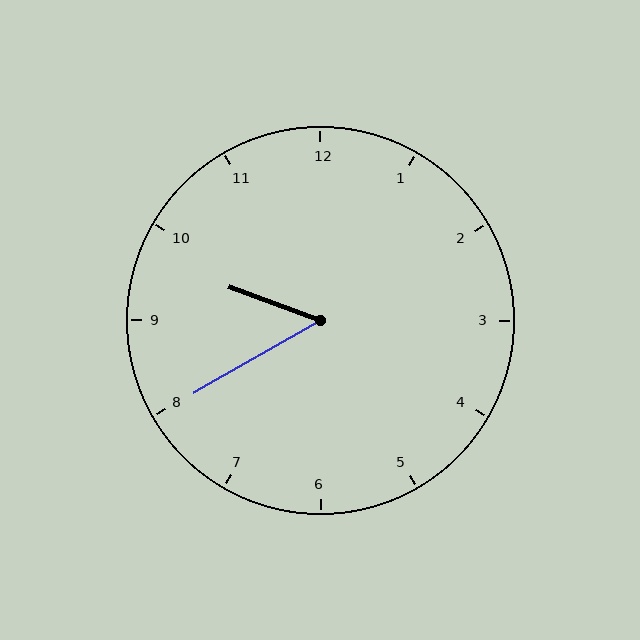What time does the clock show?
9:40.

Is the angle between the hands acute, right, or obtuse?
It is acute.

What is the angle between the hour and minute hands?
Approximately 50 degrees.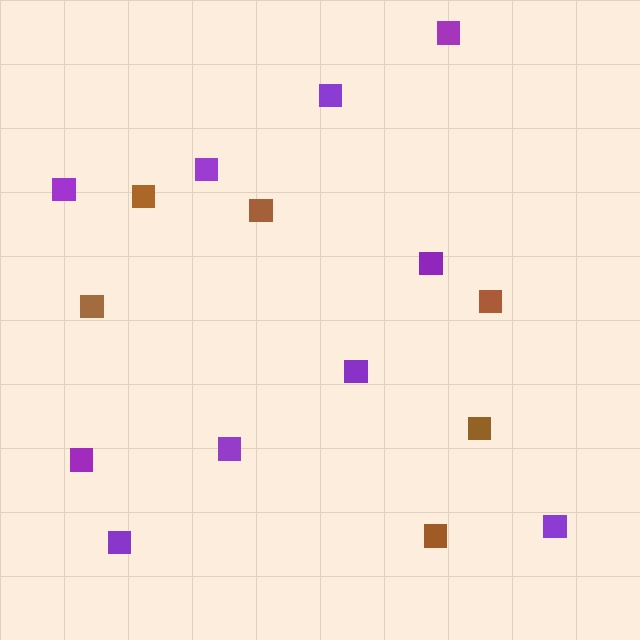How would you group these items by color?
There are 2 groups: one group of brown squares (6) and one group of purple squares (10).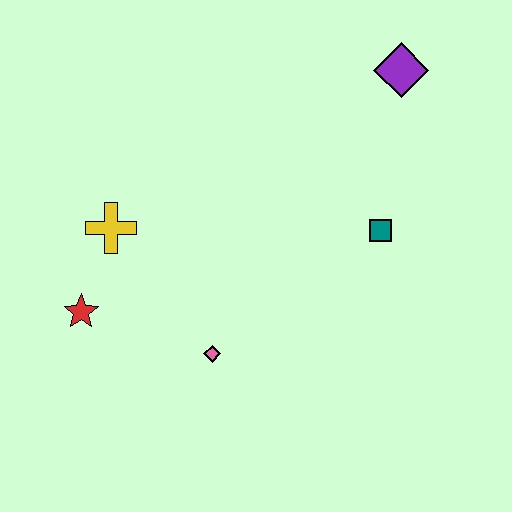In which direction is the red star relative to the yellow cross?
The red star is below the yellow cross.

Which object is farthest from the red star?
The purple diamond is farthest from the red star.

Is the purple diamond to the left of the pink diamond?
No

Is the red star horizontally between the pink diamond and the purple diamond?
No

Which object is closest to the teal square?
The purple diamond is closest to the teal square.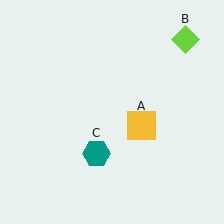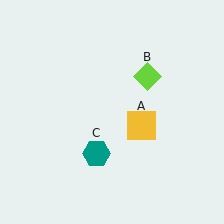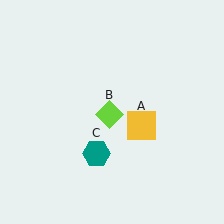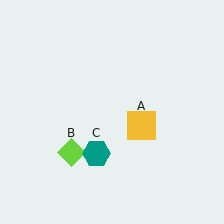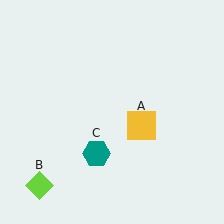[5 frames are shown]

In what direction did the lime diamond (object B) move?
The lime diamond (object B) moved down and to the left.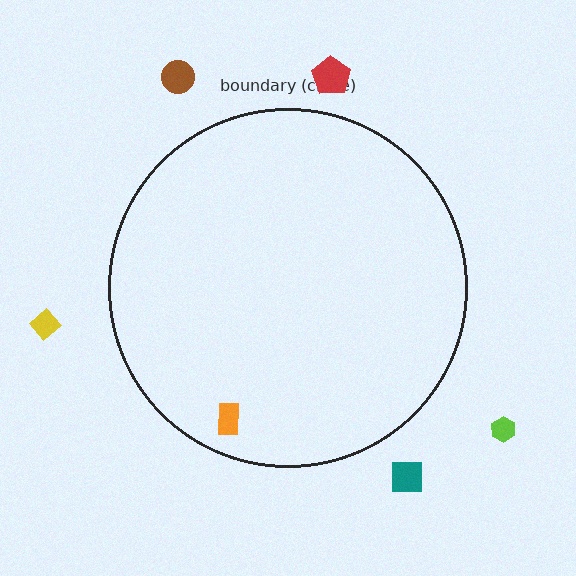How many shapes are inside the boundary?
1 inside, 5 outside.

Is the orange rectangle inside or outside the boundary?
Inside.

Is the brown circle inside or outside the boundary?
Outside.